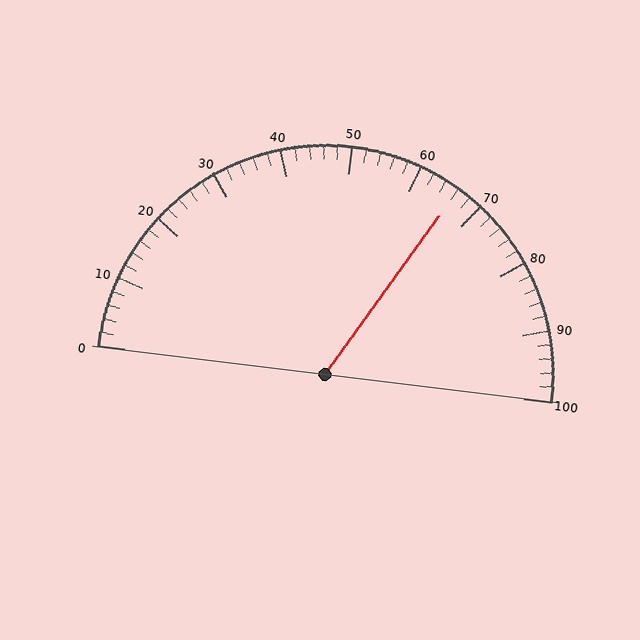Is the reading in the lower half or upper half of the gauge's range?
The reading is in the upper half of the range (0 to 100).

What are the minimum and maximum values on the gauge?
The gauge ranges from 0 to 100.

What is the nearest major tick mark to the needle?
The nearest major tick mark is 70.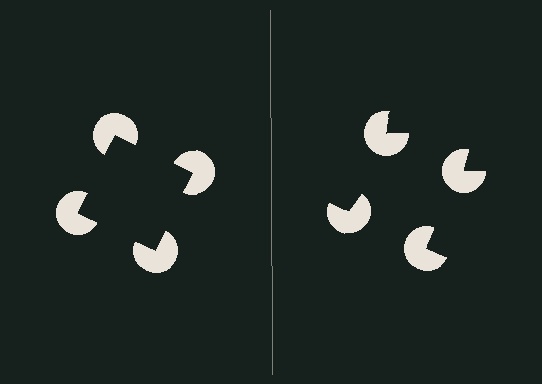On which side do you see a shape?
An illusory square appears on the left side. On the right side the wedge cuts are rotated, so no coherent shape forms.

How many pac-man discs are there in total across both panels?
8 — 4 on each side.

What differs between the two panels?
The pac-man discs are positioned identically on both sides; only the wedge orientations differ. On the left they align to a square; on the right they are misaligned.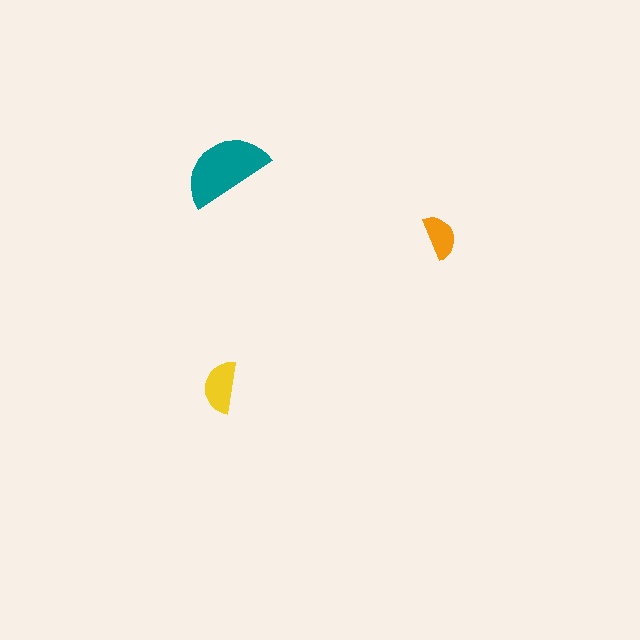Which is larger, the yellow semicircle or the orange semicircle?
The yellow one.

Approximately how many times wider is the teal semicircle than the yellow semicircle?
About 1.5 times wider.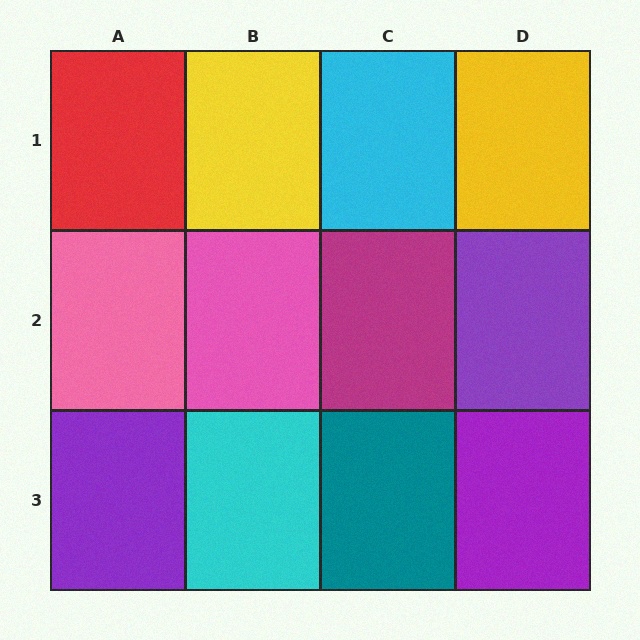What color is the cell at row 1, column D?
Yellow.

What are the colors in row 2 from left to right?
Pink, pink, magenta, purple.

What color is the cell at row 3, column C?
Teal.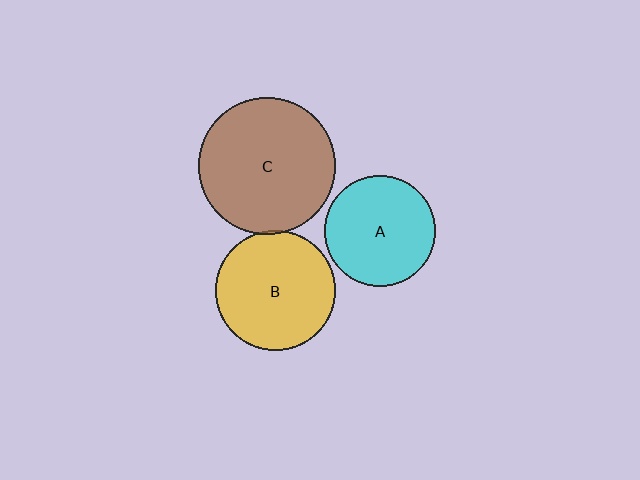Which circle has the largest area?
Circle C (brown).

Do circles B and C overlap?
Yes.